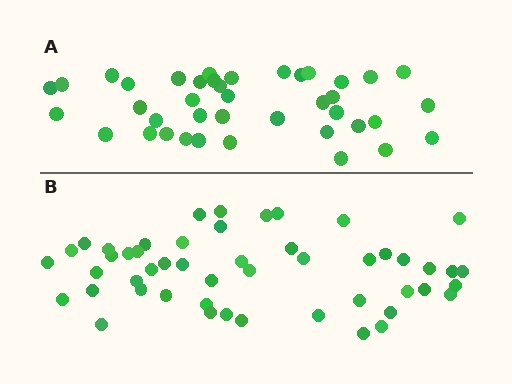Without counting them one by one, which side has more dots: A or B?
Region B (the bottom region) has more dots.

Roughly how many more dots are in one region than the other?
Region B has roughly 10 or so more dots than region A.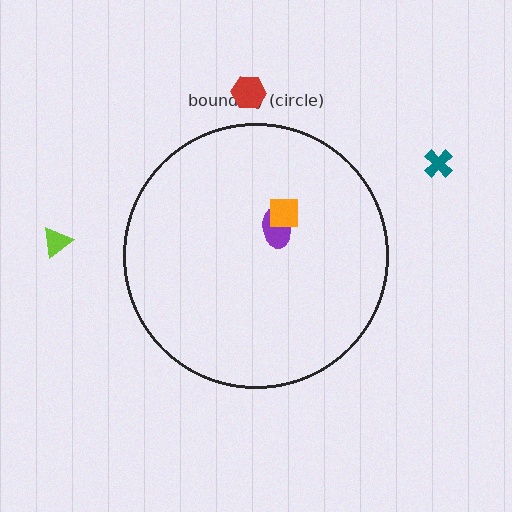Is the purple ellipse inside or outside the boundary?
Inside.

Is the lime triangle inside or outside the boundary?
Outside.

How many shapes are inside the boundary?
2 inside, 3 outside.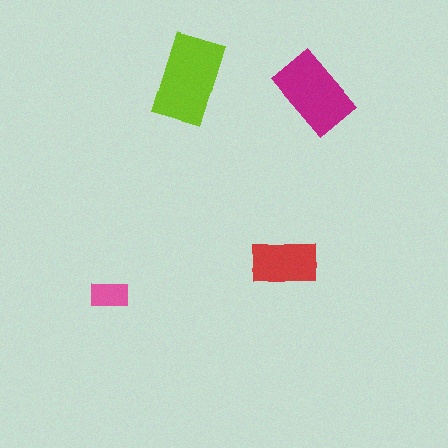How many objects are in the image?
There are 4 objects in the image.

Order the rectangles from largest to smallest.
the lime one, the magenta one, the red one, the pink one.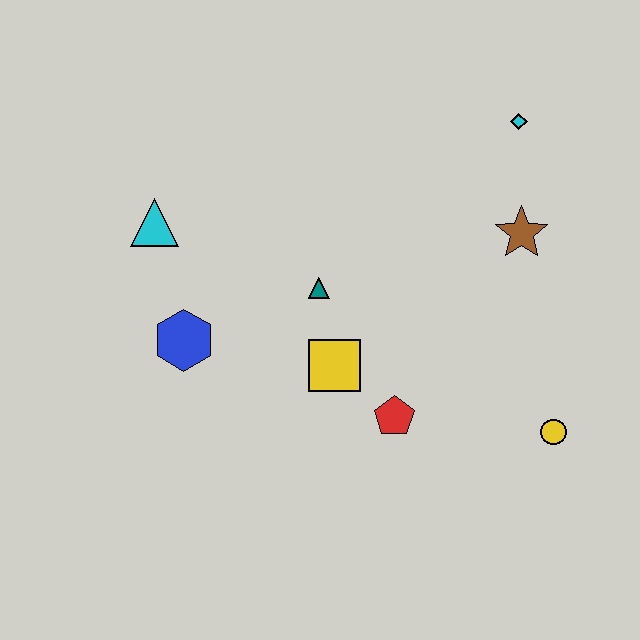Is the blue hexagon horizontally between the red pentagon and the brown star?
No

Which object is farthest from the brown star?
The cyan triangle is farthest from the brown star.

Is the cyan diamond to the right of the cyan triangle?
Yes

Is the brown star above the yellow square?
Yes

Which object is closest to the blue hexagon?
The cyan triangle is closest to the blue hexagon.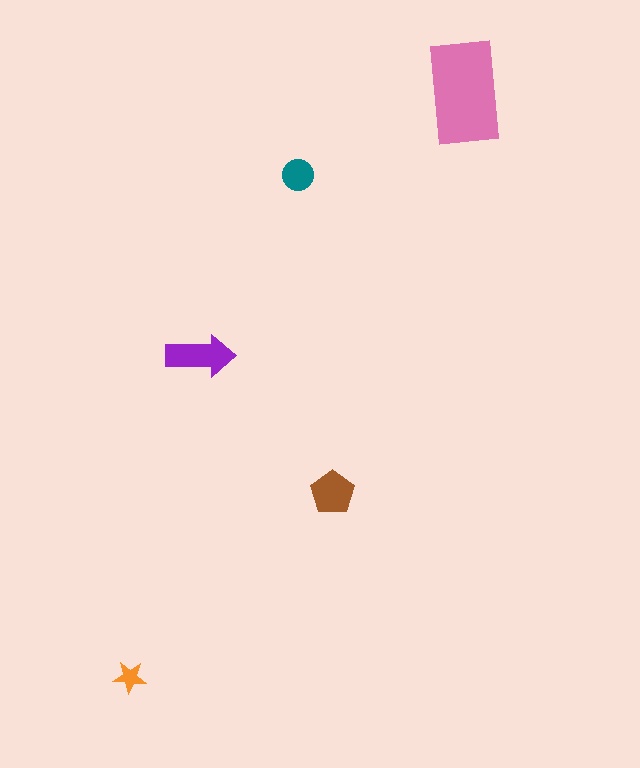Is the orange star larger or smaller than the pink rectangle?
Smaller.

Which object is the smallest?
The orange star.